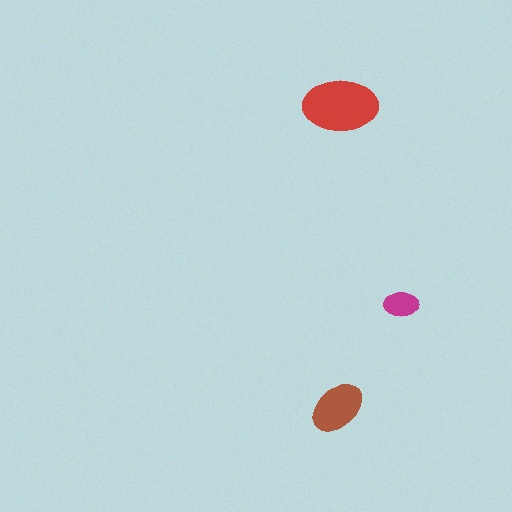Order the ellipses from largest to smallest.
the red one, the brown one, the magenta one.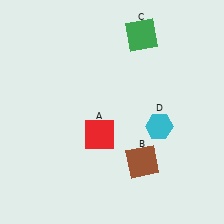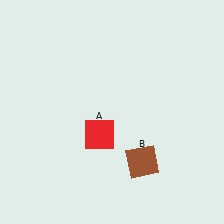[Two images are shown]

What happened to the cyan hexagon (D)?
The cyan hexagon (D) was removed in Image 2. It was in the bottom-right area of Image 1.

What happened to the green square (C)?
The green square (C) was removed in Image 2. It was in the top-right area of Image 1.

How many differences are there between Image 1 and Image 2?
There are 2 differences between the two images.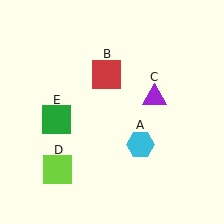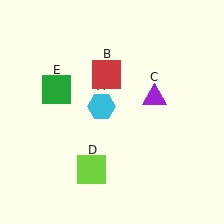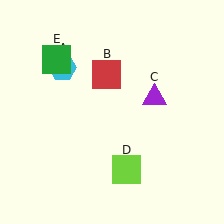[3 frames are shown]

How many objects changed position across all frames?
3 objects changed position: cyan hexagon (object A), lime square (object D), green square (object E).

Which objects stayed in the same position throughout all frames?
Red square (object B) and purple triangle (object C) remained stationary.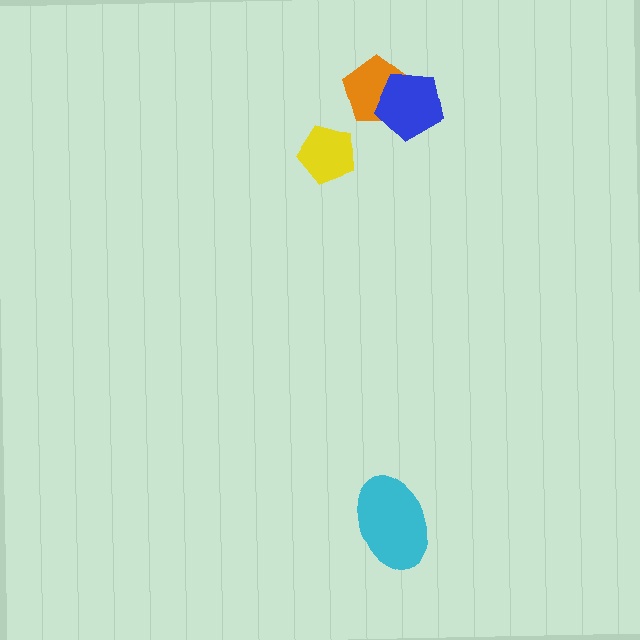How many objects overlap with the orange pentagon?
1 object overlaps with the orange pentagon.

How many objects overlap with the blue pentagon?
1 object overlaps with the blue pentagon.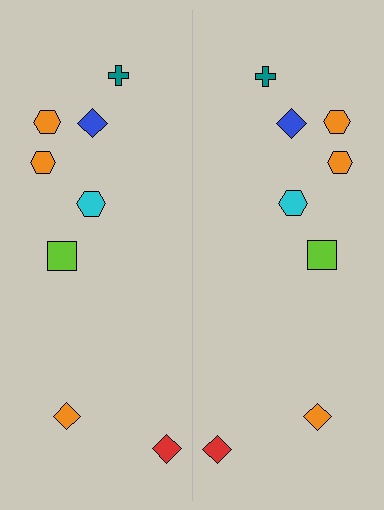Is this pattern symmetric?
Yes, this pattern has bilateral (reflection) symmetry.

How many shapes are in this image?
There are 16 shapes in this image.